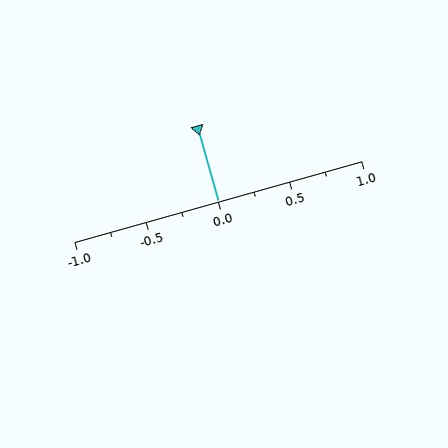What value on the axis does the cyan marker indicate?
The marker indicates approximately 0.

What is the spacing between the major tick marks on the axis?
The major ticks are spaced 0.5 apart.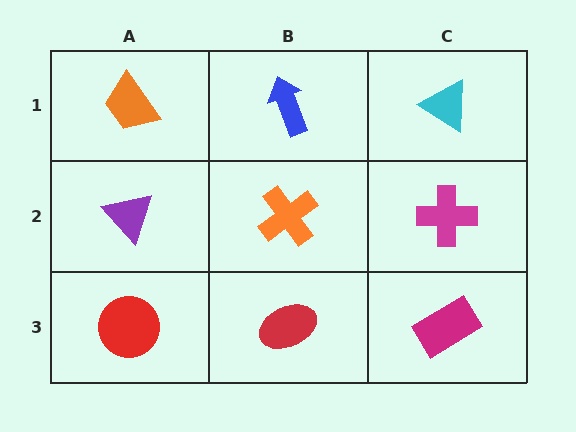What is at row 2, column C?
A magenta cross.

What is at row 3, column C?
A magenta rectangle.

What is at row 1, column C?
A cyan triangle.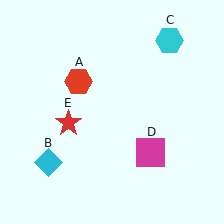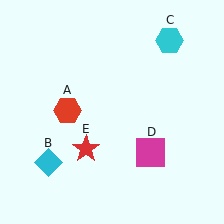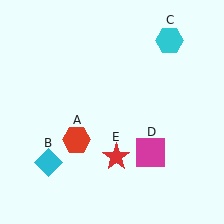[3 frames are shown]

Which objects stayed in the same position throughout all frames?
Cyan diamond (object B) and cyan hexagon (object C) and magenta square (object D) remained stationary.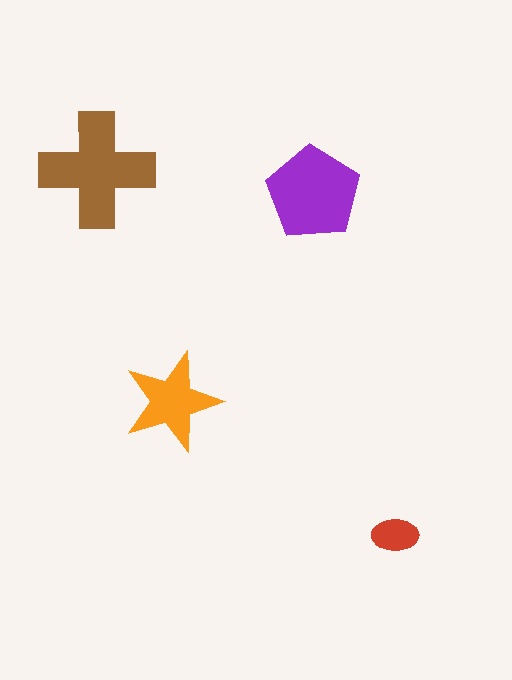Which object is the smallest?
The red ellipse.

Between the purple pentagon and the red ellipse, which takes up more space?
The purple pentagon.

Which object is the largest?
The brown cross.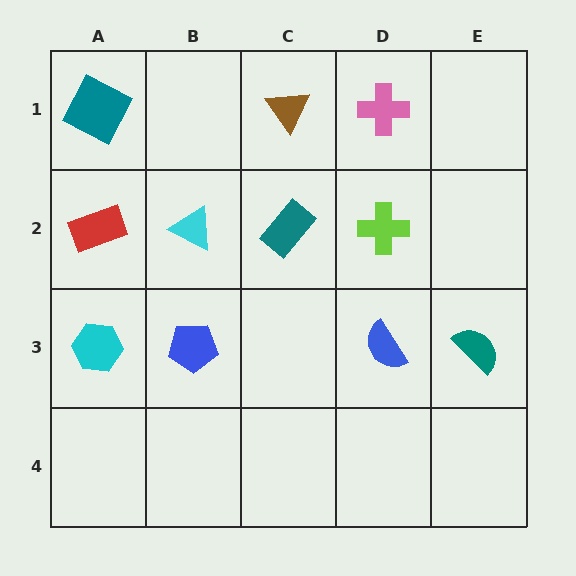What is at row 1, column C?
A brown triangle.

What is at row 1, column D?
A pink cross.